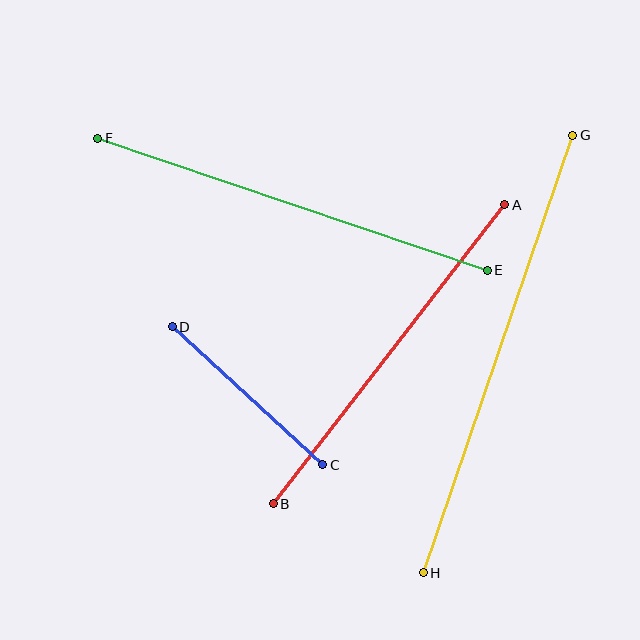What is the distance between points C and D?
The distance is approximately 204 pixels.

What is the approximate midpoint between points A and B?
The midpoint is at approximately (389, 354) pixels.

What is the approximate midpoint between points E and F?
The midpoint is at approximately (292, 204) pixels.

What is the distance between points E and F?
The distance is approximately 411 pixels.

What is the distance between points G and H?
The distance is approximately 462 pixels.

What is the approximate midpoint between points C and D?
The midpoint is at approximately (247, 396) pixels.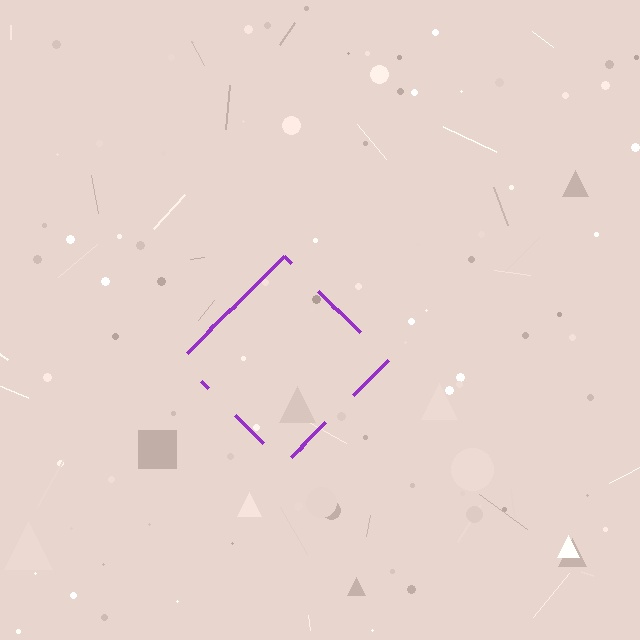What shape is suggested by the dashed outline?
The dashed outline suggests a diamond.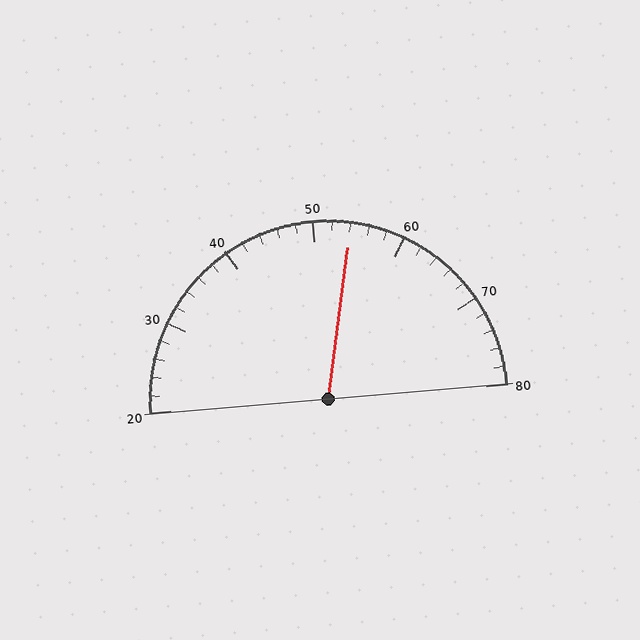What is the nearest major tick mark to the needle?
The nearest major tick mark is 50.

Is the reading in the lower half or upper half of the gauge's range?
The reading is in the upper half of the range (20 to 80).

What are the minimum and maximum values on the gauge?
The gauge ranges from 20 to 80.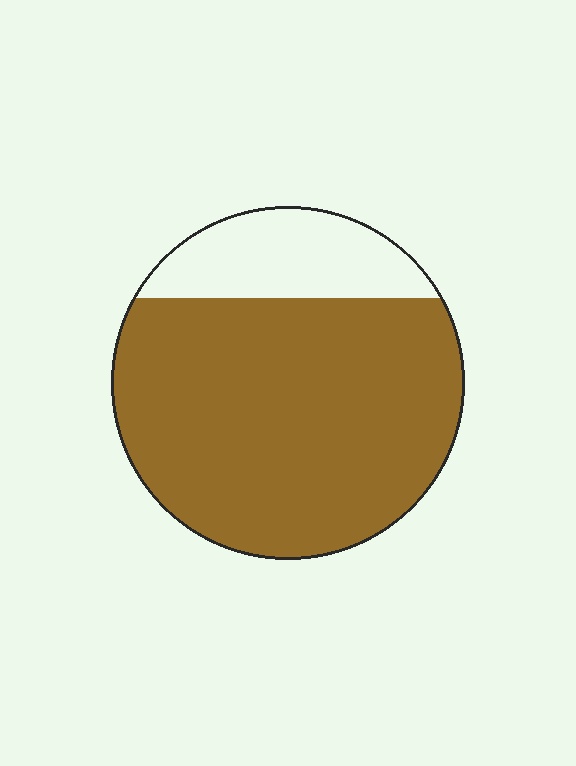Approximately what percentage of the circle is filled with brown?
Approximately 80%.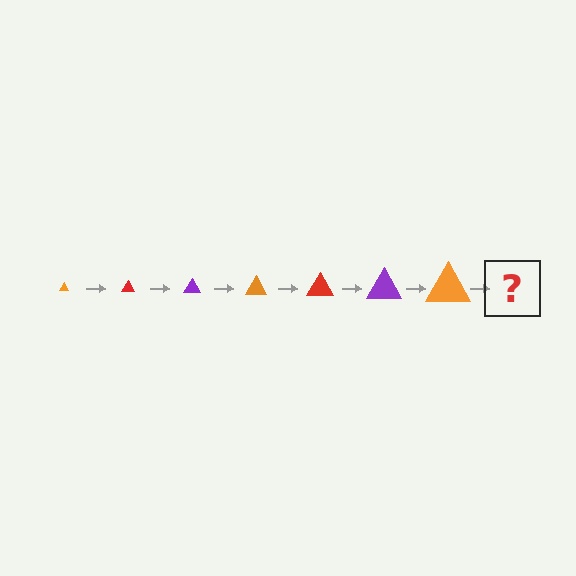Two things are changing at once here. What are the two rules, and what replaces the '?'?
The two rules are that the triangle grows larger each step and the color cycles through orange, red, and purple. The '?' should be a red triangle, larger than the previous one.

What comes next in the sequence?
The next element should be a red triangle, larger than the previous one.